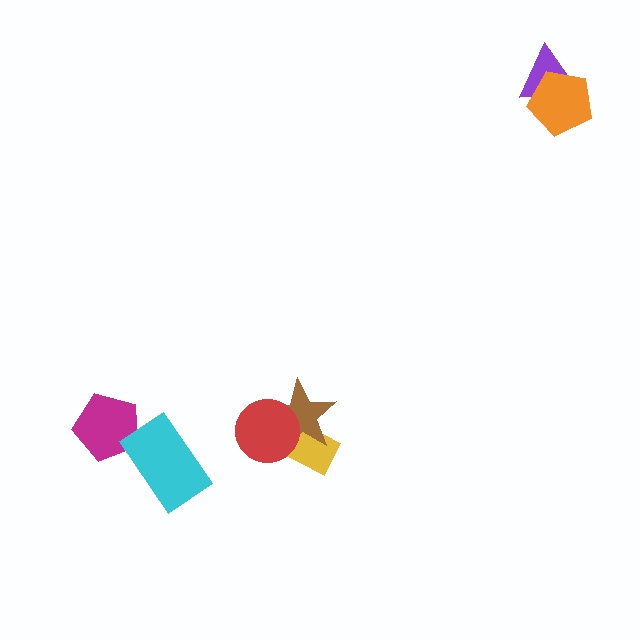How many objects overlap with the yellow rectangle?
2 objects overlap with the yellow rectangle.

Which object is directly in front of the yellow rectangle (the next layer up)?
The brown star is directly in front of the yellow rectangle.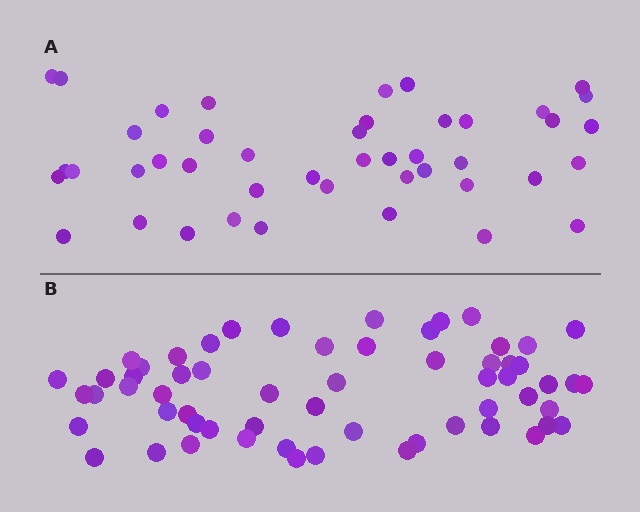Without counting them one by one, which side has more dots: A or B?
Region B (the bottom region) has more dots.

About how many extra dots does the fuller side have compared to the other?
Region B has approximately 15 more dots than region A.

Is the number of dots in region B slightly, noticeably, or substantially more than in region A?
Region B has noticeably more, but not dramatically so. The ratio is roughly 1.4 to 1.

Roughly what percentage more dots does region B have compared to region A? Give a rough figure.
About 35% more.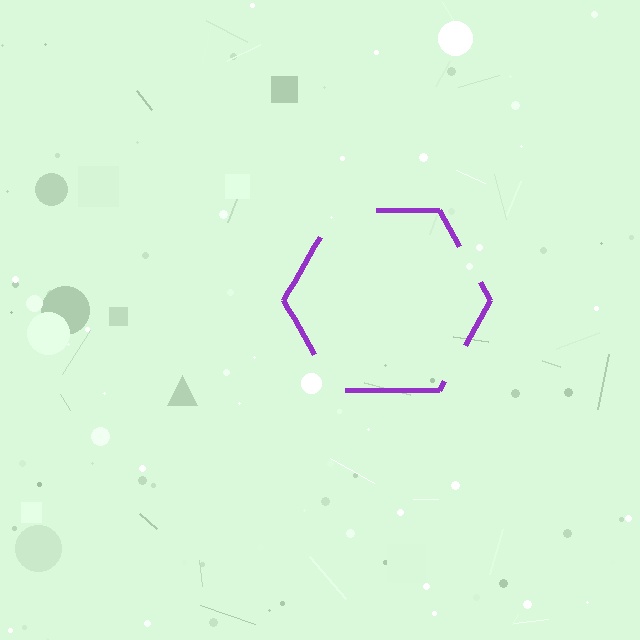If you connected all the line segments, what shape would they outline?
They would outline a hexagon.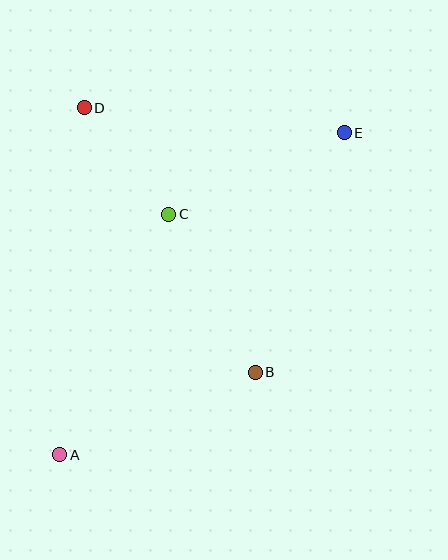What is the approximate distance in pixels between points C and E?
The distance between C and E is approximately 193 pixels.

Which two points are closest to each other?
Points C and D are closest to each other.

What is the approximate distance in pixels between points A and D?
The distance between A and D is approximately 348 pixels.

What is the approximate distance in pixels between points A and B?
The distance between A and B is approximately 212 pixels.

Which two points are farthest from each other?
Points A and E are farthest from each other.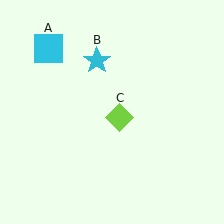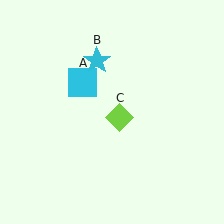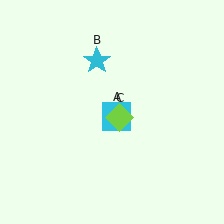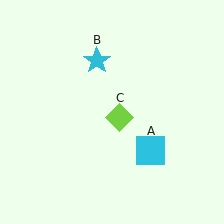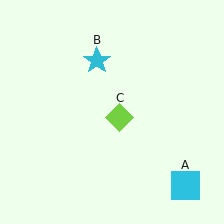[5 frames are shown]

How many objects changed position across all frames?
1 object changed position: cyan square (object A).